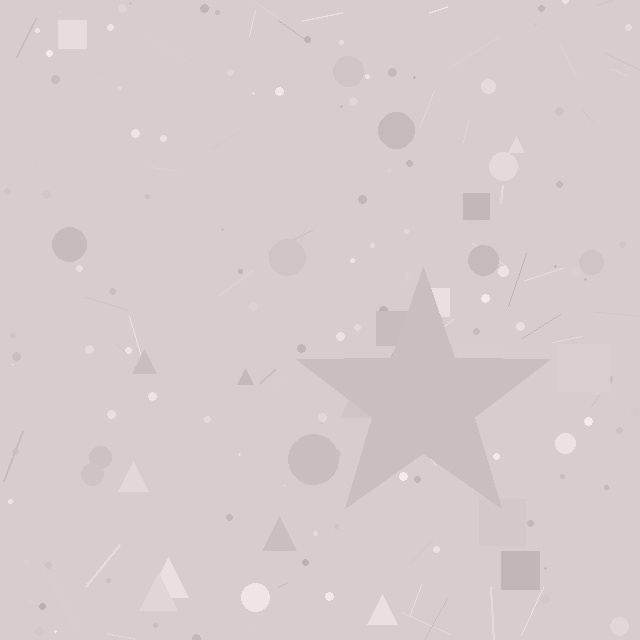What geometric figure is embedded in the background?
A star is embedded in the background.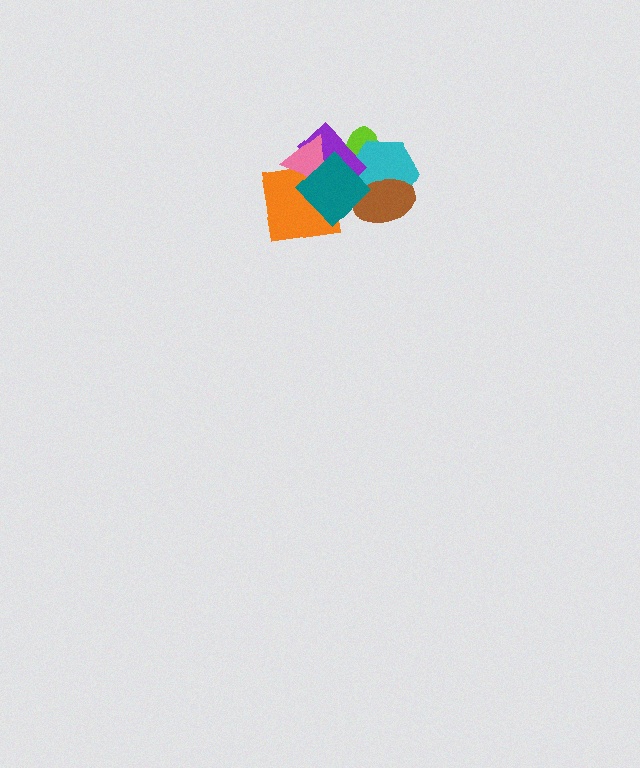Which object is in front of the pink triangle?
The teal diamond is in front of the pink triangle.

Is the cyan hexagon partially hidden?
Yes, it is partially covered by another shape.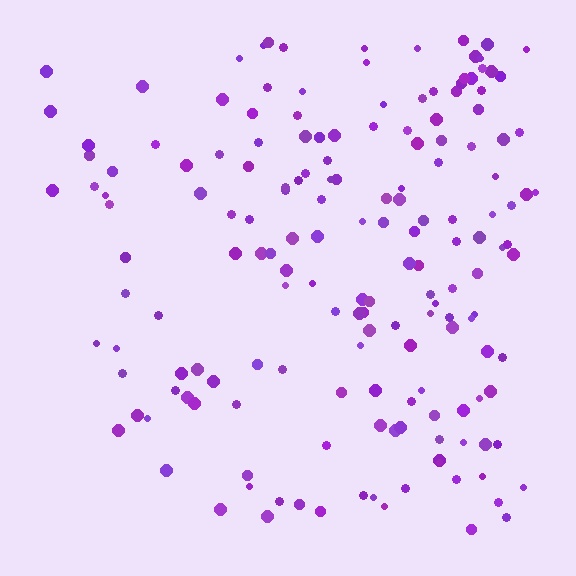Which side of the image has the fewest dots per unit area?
The left.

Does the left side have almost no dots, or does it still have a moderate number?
Still a moderate number, just noticeably fewer than the right.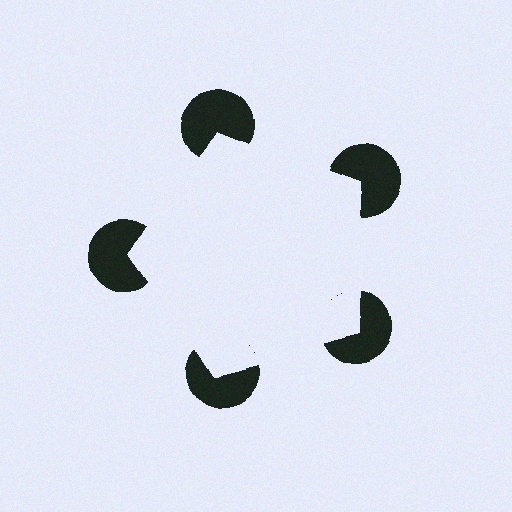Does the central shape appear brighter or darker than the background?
It typically appears slightly brighter than the background, even though no actual brightness change is drawn.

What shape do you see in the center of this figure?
An illusory pentagon — its edges are inferred from the aligned wedge cuts in the pac-man discs, not physically drawn.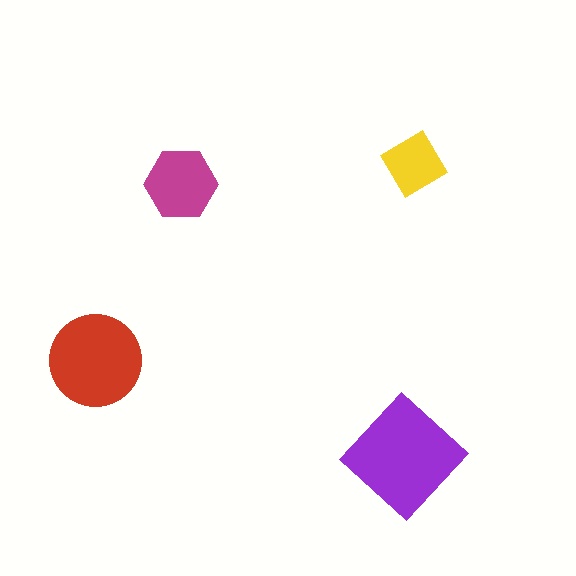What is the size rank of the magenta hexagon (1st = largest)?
3rd.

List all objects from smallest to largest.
The yellow diamond, the magenta hexagon, the red circle, the purple diamond.